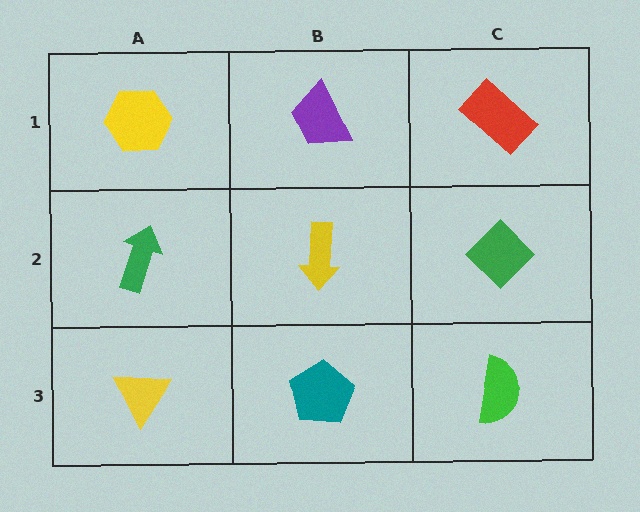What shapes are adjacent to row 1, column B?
A yellow arrow (row 2, column B), a yellow hexagon (row 1, column A), a red rectangle (row 1, column C).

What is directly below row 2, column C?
A green semicircle.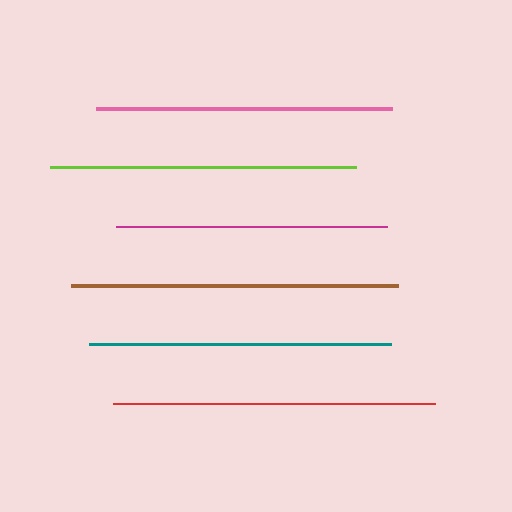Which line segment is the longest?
The brown line is the longest at approximately 327 pixels.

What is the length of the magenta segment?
The magenta segment is approximately 271 pixels long.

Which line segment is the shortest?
The magenta line is the shortest at approximately 271 pixels.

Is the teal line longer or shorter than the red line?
The red line is longer than the teal line.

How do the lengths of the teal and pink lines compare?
The teal and pink lines are approximately the same length.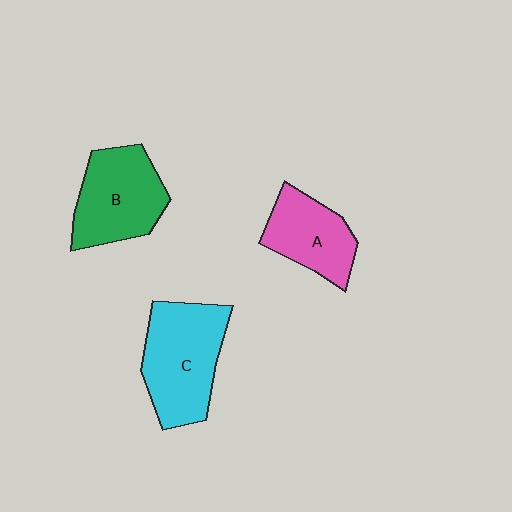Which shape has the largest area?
Shape C (cyan).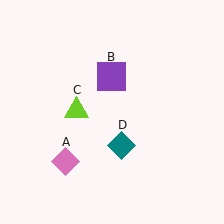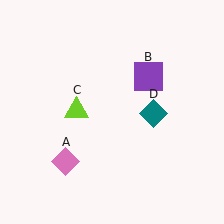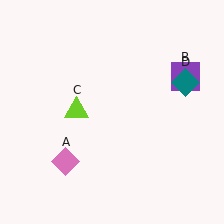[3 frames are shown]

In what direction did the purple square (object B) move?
The purple square (object B) moved right.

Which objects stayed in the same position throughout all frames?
Pink diamond (object A) and lime triangle (object C) remained stationary.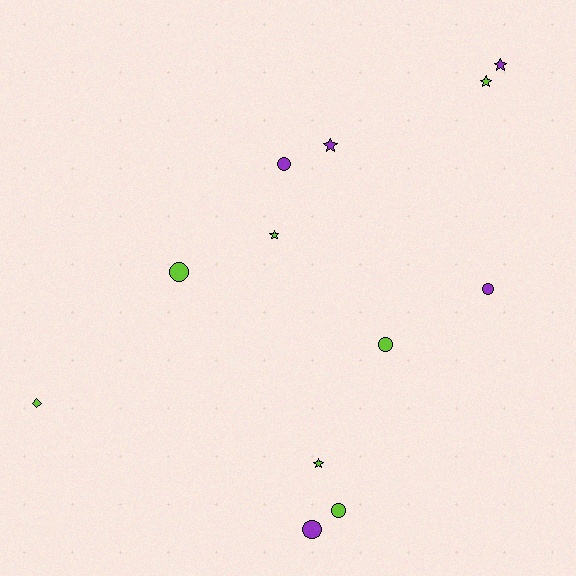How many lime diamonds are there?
There is 1 lime diamond.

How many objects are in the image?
There are 12 objects.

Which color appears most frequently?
Lime, with 7 objects.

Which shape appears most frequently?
Circle, with 6 objects.